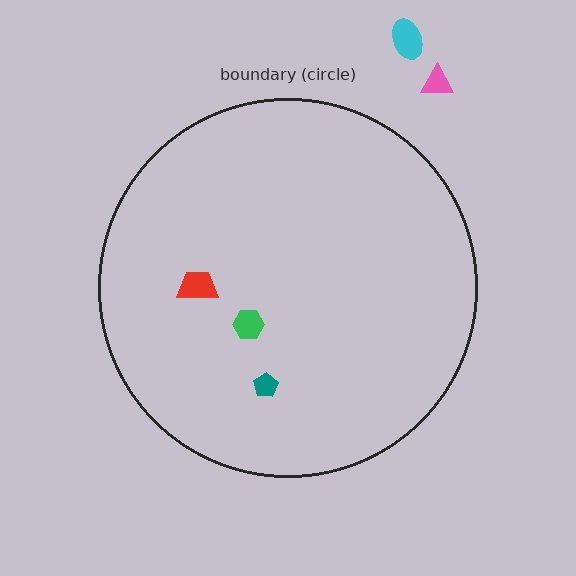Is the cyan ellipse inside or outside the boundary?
Outside.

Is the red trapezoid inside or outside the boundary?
Inside.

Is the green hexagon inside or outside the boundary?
Inside.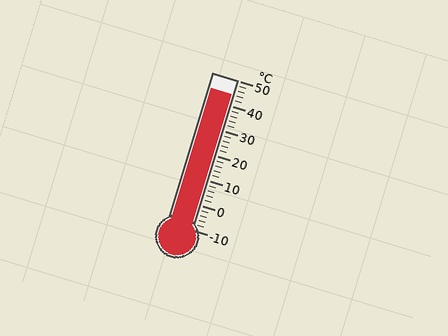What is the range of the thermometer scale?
The thermometer scale ranges from -10°C to 50°C.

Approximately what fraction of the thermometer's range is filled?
The thermometer is filled to approximately 90% of its range.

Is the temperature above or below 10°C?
The temperature is above 10°C.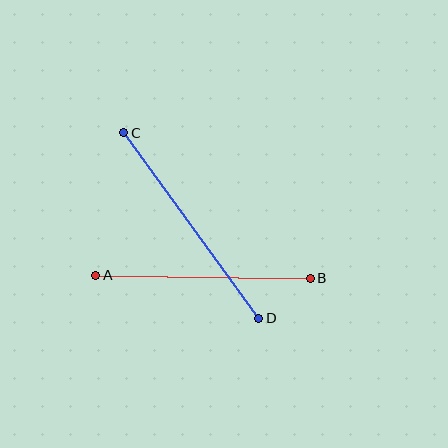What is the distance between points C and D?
The distance is approximately 229 pixels.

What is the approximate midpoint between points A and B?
The midpoint is at approximately (203, 277) pixels.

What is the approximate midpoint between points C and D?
The midpoint is at approximately (191, 226) pixels.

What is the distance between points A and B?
The distance is approximately 215 pixels.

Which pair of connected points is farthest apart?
Points C and D are farthest apart.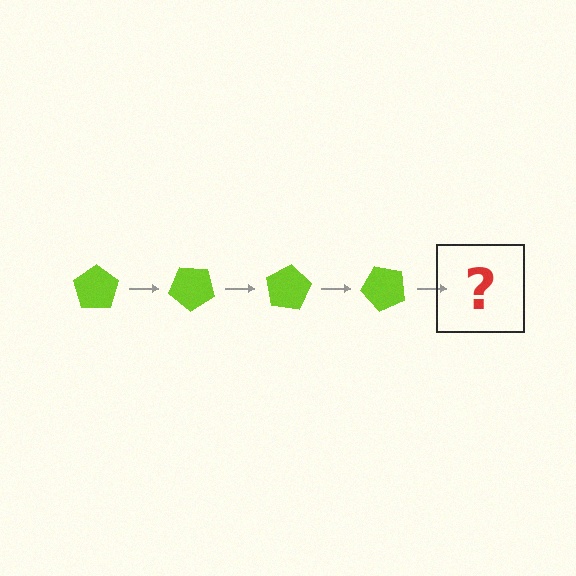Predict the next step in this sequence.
The next step is a lime pentagon rotated 160 degrees.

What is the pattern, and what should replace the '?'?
The pattern is that the pentagon rotates 40 degrees each step. The '?' should be a lime pentagon rotated 160 degrees.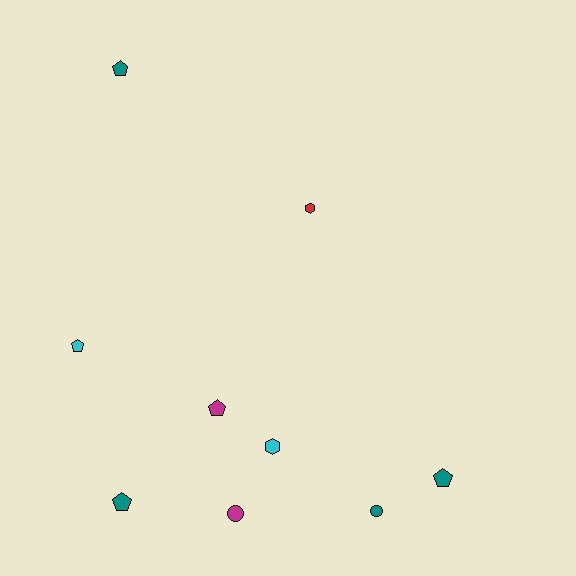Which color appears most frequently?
Teal, with 4 objects.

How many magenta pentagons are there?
There is 1 magenta pentagon.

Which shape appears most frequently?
Pentagon, with 5 objects.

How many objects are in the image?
There are 9 objects.